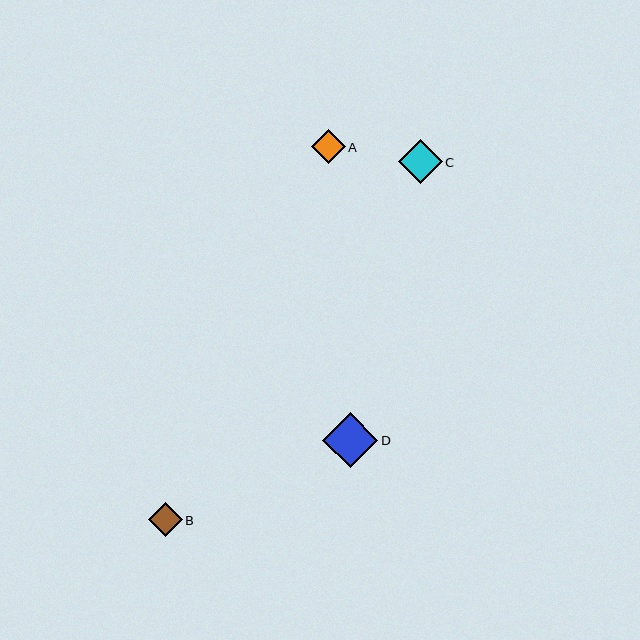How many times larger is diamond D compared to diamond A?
Diamond D is approximately 1.6 times the size of diamond A.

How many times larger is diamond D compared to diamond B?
Diamond D is approximately 1.6 times the size of diamond B.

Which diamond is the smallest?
Diamond A is the smallest with a size of approximately 34 pixels.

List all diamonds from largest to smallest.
From largest to smallest: D, C, B, A.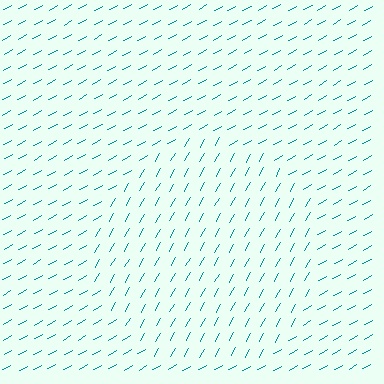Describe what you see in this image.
The image is filled with small teal line segments. A circle region in the image has lines oriented differently from the surrounding lines, creating a visible texture boundary.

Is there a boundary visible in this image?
Yes, there is a texture boundary formed by a change in line orientation.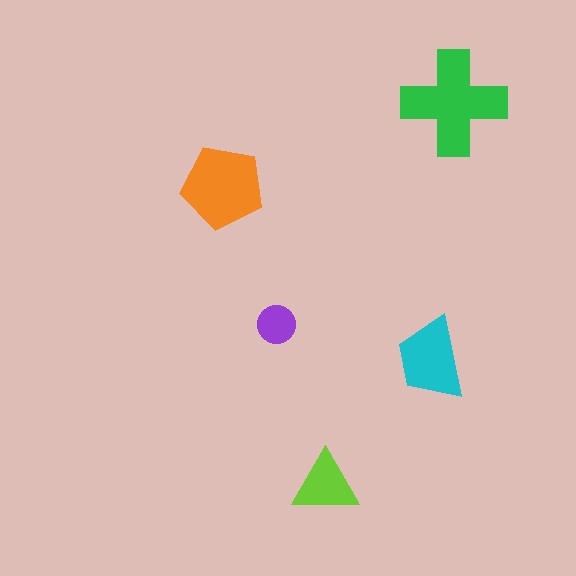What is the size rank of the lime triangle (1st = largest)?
4th.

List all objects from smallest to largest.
The purple circle, the lime triangle, the cyan trapezoid, the orange pentagon, the green cross.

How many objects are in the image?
There are 5 objects in the image.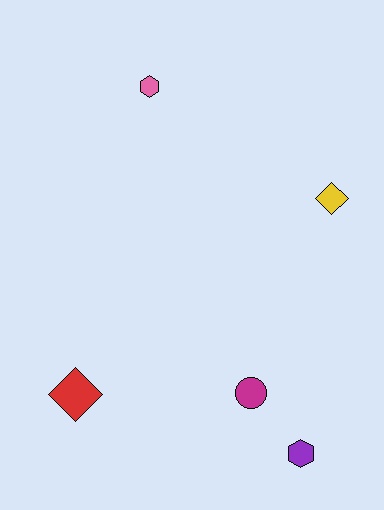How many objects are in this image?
There are 5 objects.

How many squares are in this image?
There are no squares.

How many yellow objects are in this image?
There is 1 yellow object.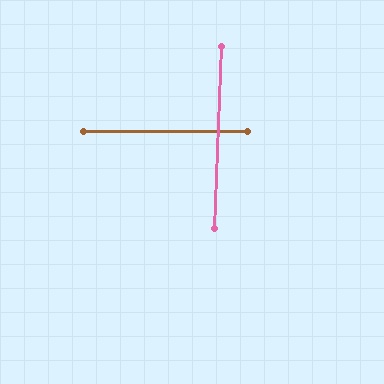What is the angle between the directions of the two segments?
Approximately 88 degrees.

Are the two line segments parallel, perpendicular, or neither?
Perpendicular — they meet at approximately 88°.